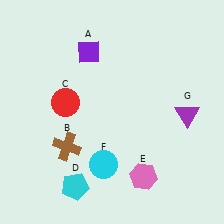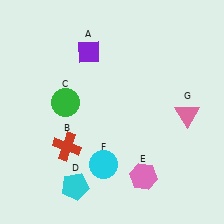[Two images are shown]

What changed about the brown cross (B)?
In Image 1, B is brown. In Image 2, it changed to red.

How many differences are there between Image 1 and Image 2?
There are 3 differences between the two images.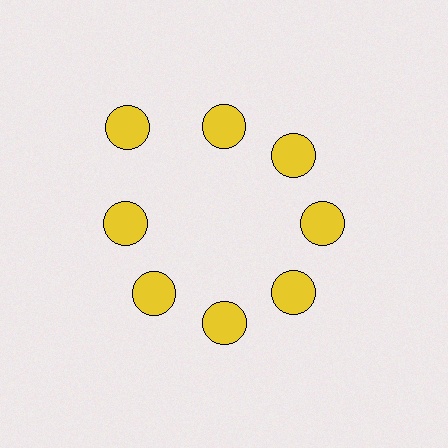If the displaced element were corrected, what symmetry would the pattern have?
It would have 8-fold rotational symmetry — the pattern would map onto itself every 45 degrees.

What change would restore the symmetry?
The symmetry would be restored by moving it inward, back onto the ring so that all 8 circles sit at equal angles and equal distance from the center.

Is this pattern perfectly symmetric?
No. The 8 yellow circles are arranged in a ring, but one element near the 10 o'clock position is pushed outward from the center, breaking the 8-fold rotational symmetry.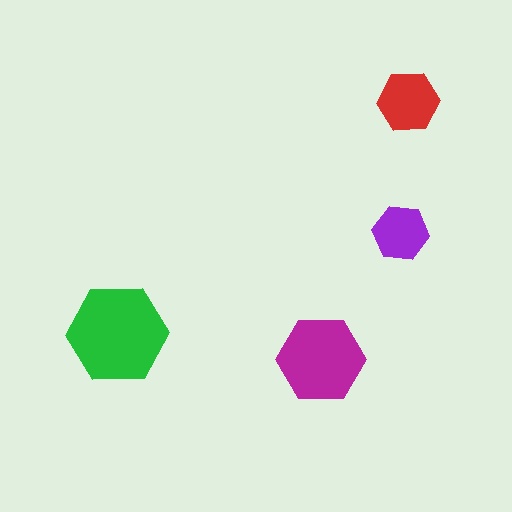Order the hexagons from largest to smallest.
the green one, the magenta one, the red one, the purple one.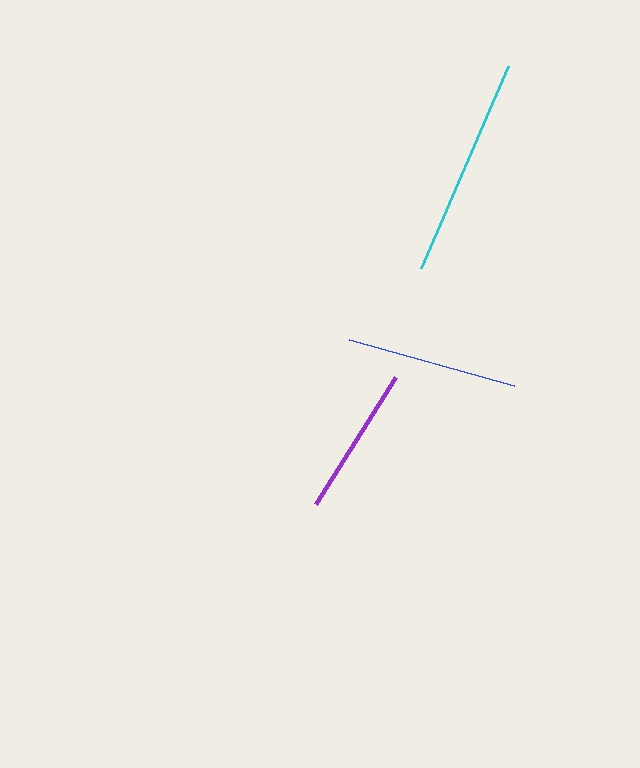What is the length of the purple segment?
The purple segment is approximately 149 pixels long.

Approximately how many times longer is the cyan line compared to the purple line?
The cyan line is approximately 1.5 times the length of the purple line.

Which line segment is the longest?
The cyan line is the longest at approximately 220 pixels.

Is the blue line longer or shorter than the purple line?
The blue line is longer than the purple line.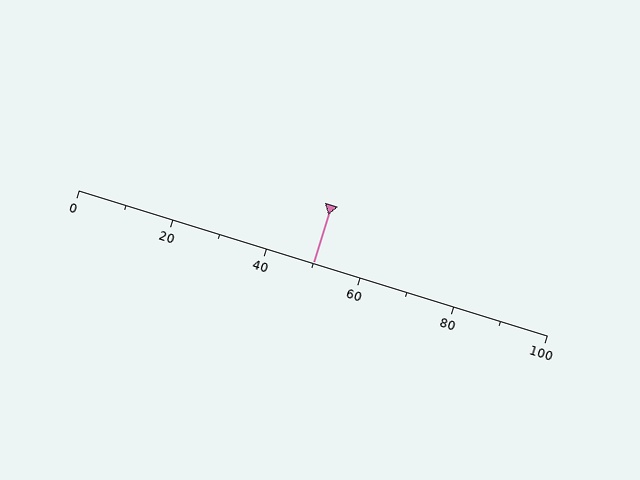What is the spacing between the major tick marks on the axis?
The major ticks are spaced 20 apart.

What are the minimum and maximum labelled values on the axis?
The axis runs from 0 to 100.